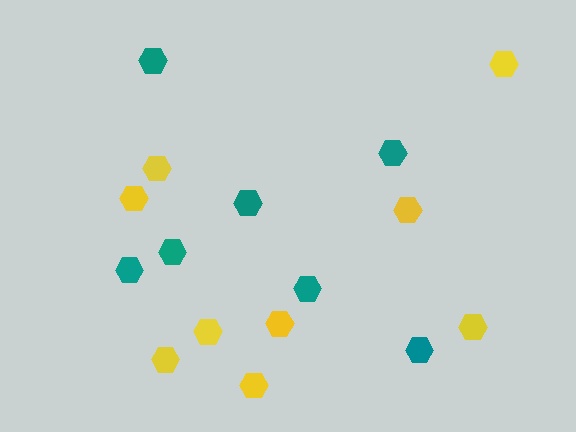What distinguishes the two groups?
There are 2 groups: one group of yellow hexagons (9) and one group of teal hexagons (7).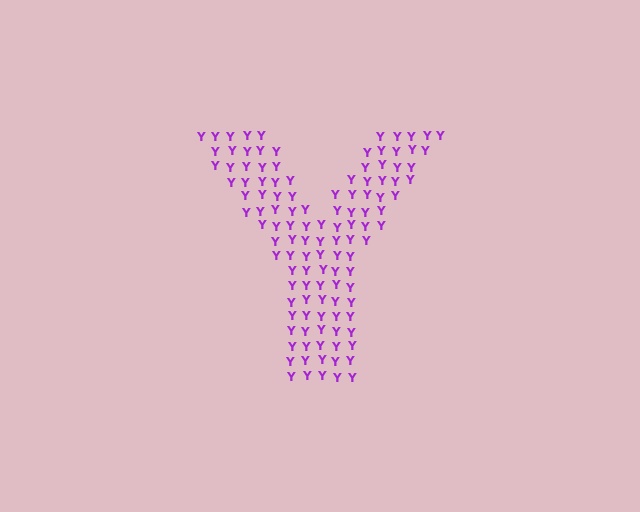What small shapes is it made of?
It is made of small letter Y's.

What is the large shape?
The large shape is the letter Y.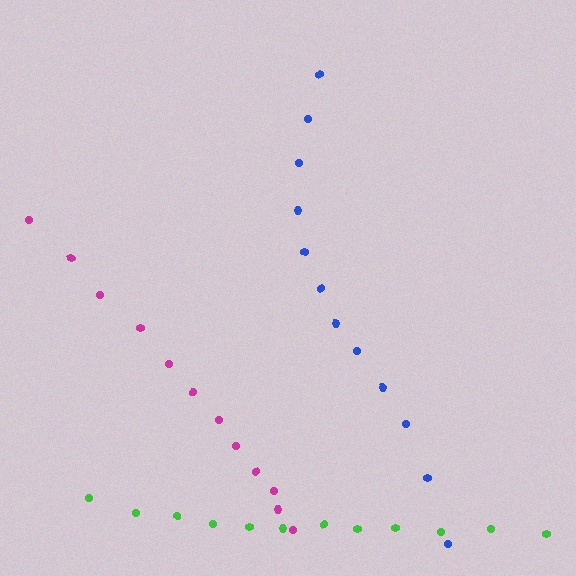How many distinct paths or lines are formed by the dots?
There are 3 distinct paths.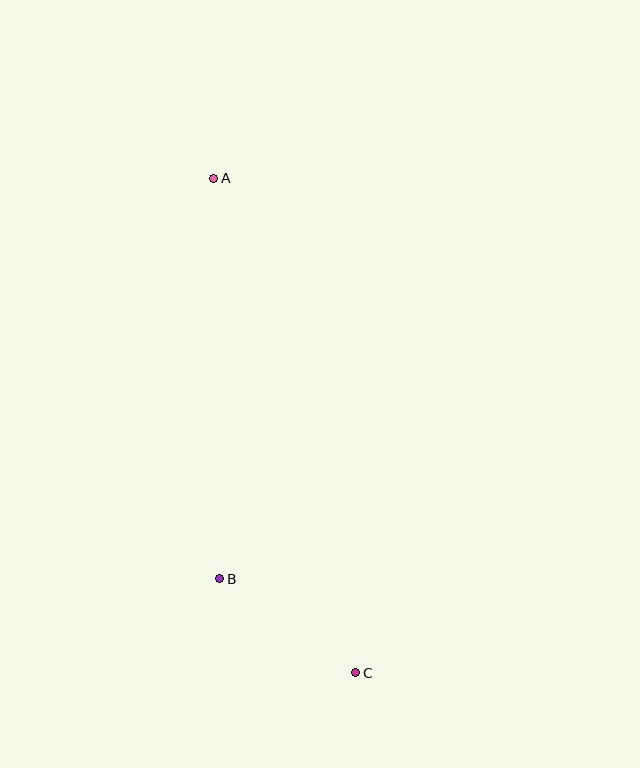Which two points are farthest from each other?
Points A and C are farthest from each other.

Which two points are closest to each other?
Points B and C are closest to each other.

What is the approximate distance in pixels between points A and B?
The distance between A and B is approximately 401 pixels.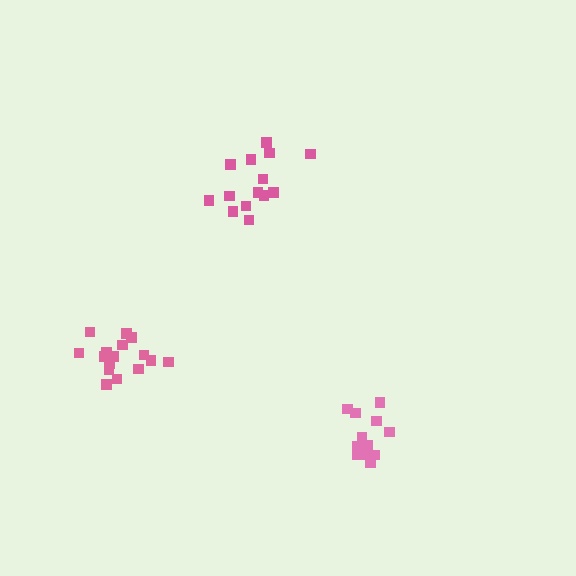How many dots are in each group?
Group 1: 14 dots, Group 2: 14 dots, Group 3: 16 dots (44 total).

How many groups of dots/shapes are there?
There are 3 groups.